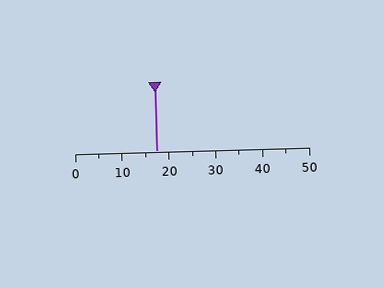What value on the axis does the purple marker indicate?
The marker indicates approximately 17.5.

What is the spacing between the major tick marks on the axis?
The major ticks are spaced 10 apart.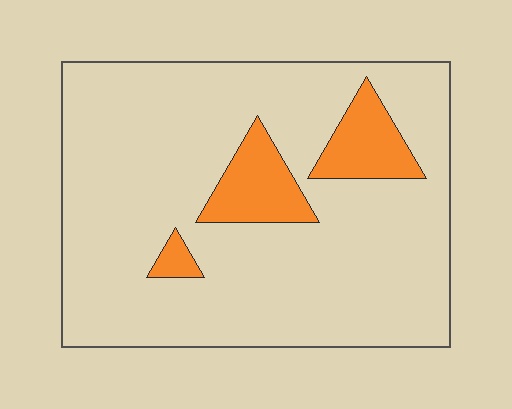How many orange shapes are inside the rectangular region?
3.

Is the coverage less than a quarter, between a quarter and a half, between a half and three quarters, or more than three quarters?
Less than a quarter.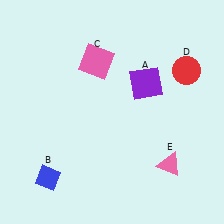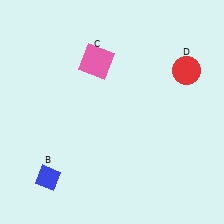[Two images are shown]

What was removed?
The pink triangle (E), the purple square (A) were removed in Image 2.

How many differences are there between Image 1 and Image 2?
There are 2 differences between the two images.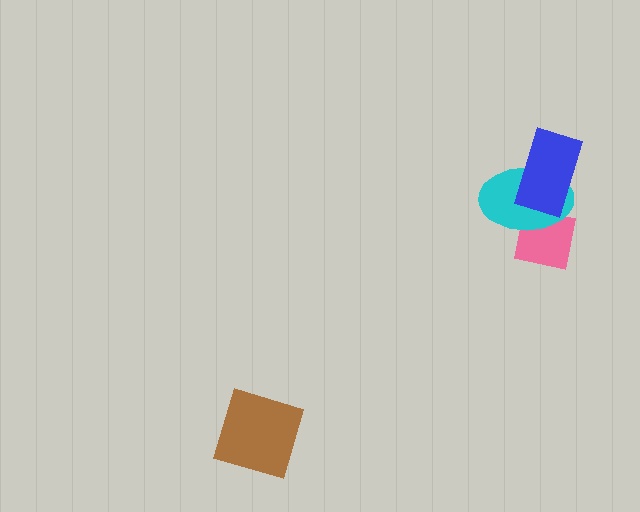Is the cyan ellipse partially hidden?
Yes, it is partially covered by another shape.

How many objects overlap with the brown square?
0 objects overlap with the brown square.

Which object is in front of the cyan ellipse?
The blue rectangle is in front of the cyan ellipse.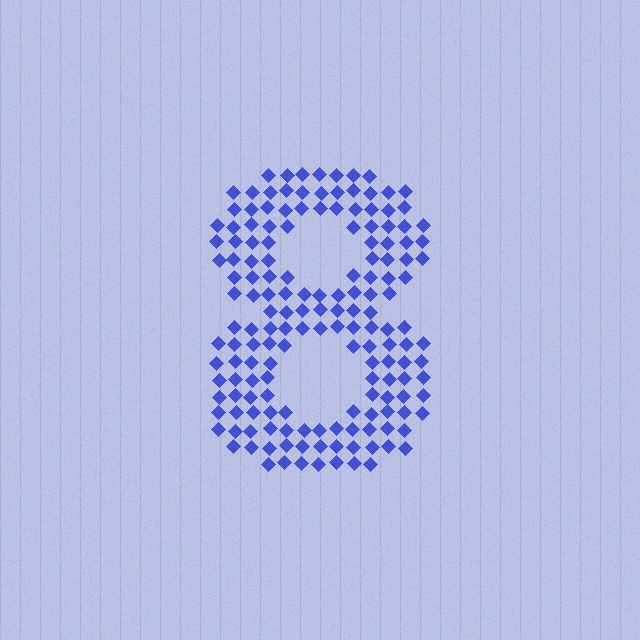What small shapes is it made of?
It is made of small diamonds.